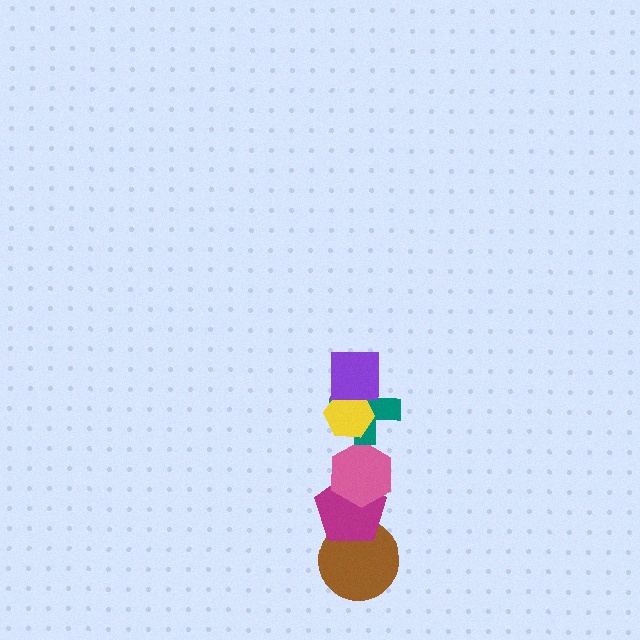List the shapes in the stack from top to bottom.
From top to bottom: the purple square, the yellow hexagon, the teal cross, the pink hexagon, the magenta pentagon, the brown circle.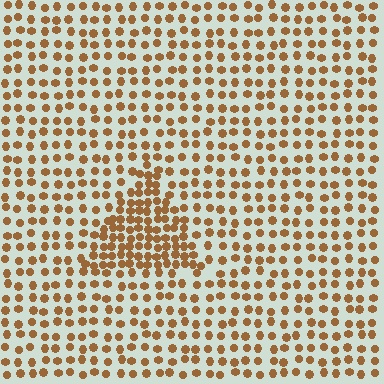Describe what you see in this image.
The image contains small brown elements arranged at two different densities. A triangle-shaped region is visible where the elements are more densely packed than the surrounding area.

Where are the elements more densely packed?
The elements are more densely packed inside the triangle boundary.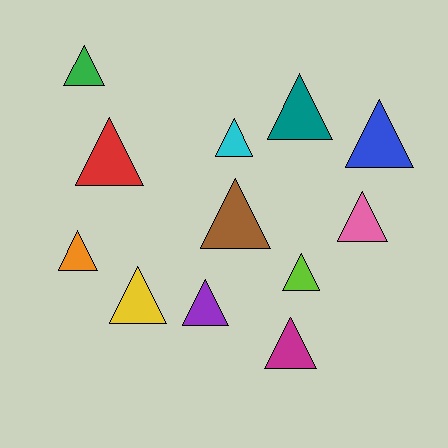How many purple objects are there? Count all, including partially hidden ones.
There is 1 purple object.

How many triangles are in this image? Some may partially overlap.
There are 12 triangles.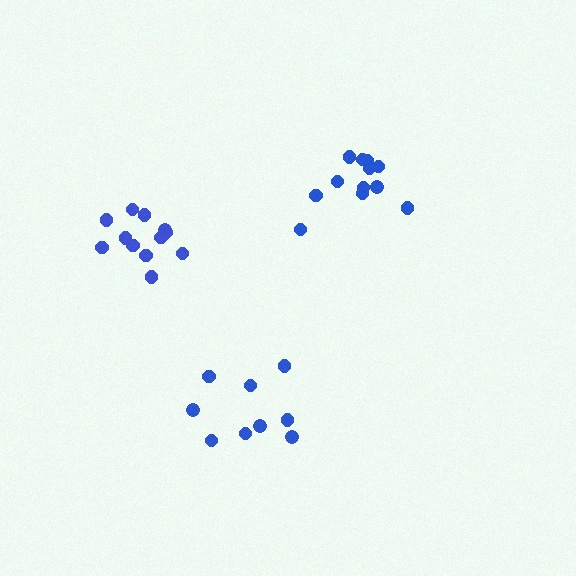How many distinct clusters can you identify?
There are 3 distinct clusters.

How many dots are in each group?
Group 1: 12 dots, Group 2: 9 dots, Group 3: 12 dots (33 total).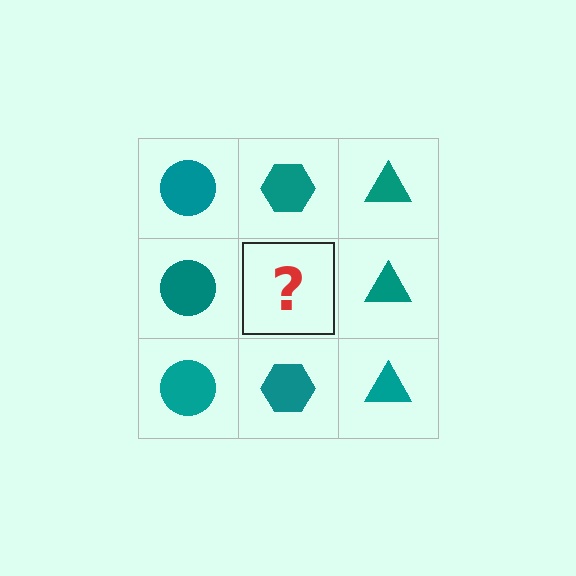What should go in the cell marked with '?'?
The missing cell should contain a teal hexagon.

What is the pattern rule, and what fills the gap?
The rule is that each column has a consistent shape. The gap should be filled with a teal hexagon.